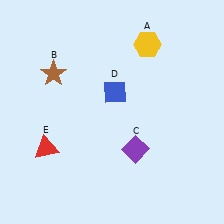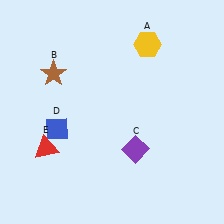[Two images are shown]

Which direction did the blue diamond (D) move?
The blue diamond (D) moved left.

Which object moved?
The blue diamond (D) moved left.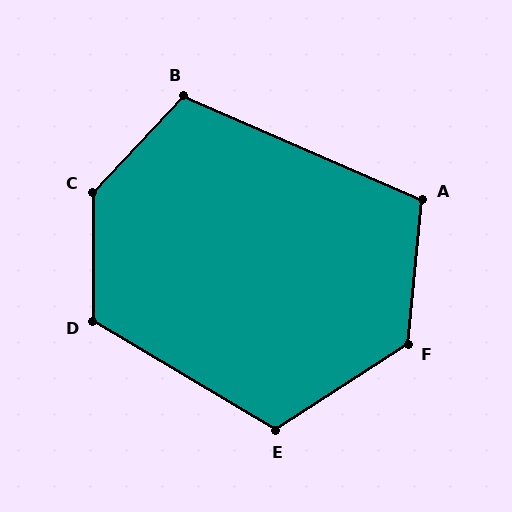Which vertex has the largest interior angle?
C, at approximately 136 degrees.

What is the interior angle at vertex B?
Approximately 110 degrees (obtuse).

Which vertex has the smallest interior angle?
A, at approximately 108 degrees.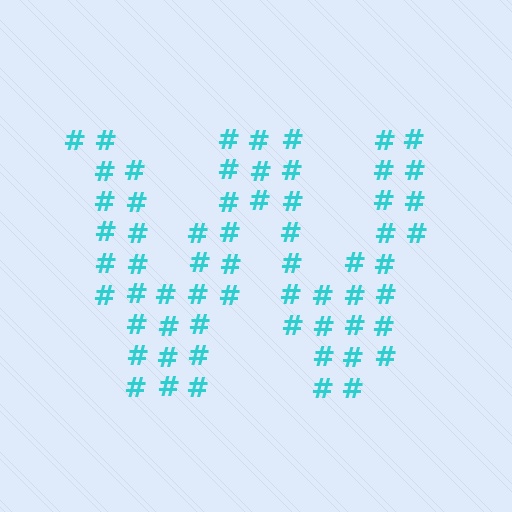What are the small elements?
The small elements are hash symbols.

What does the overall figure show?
The overall figure shows the letter W.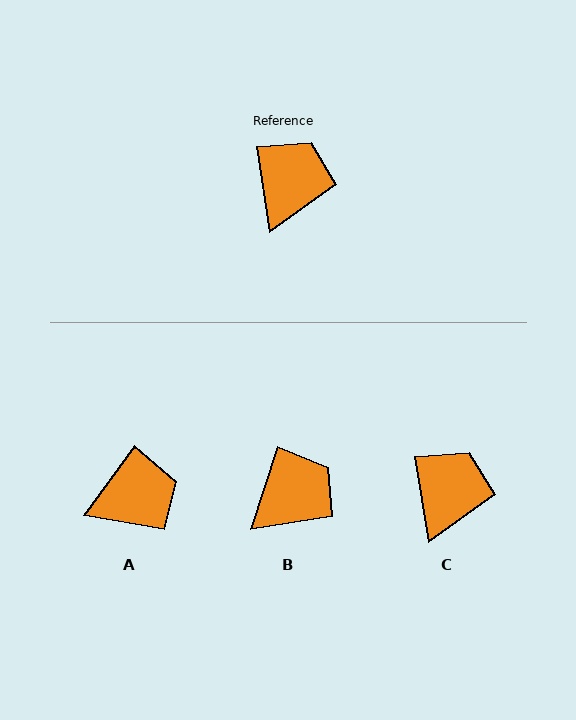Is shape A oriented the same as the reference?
No, it is off by about 45 degrees.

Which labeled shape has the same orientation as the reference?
C.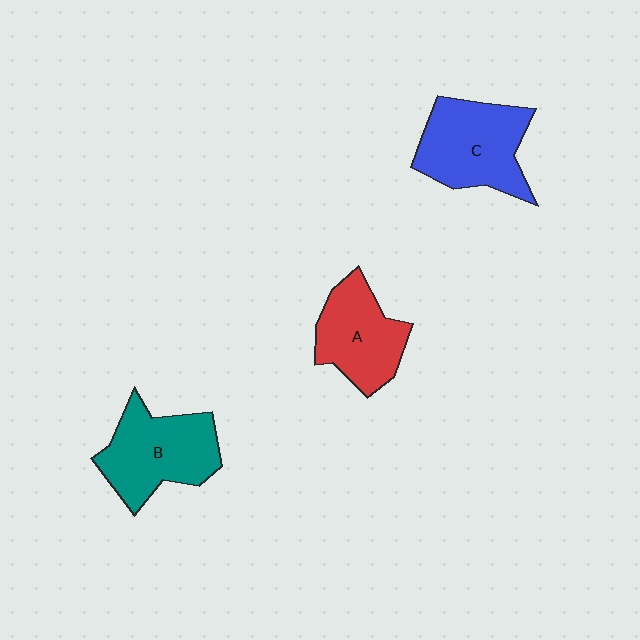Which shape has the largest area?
Shape C (blue).